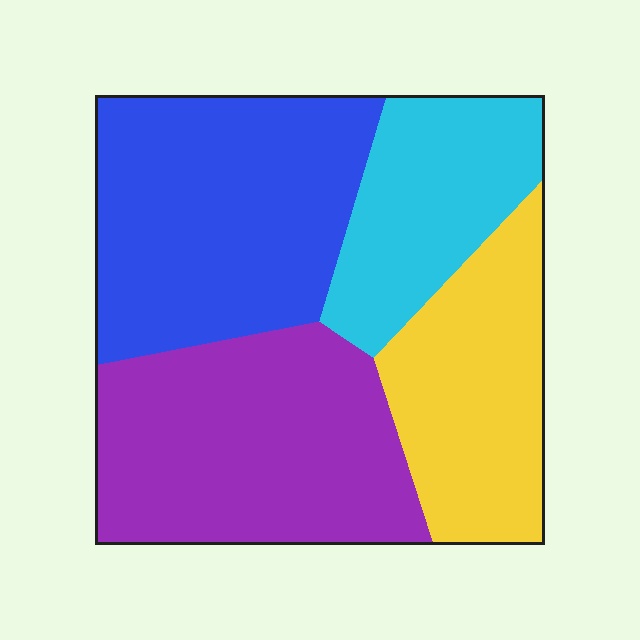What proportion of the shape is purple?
Purple covers 31% of the shape.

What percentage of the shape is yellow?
Yellow takes up about one fifth (1/5) of the shape.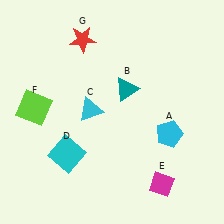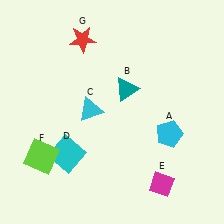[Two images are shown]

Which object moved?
The lime square (F) moved down.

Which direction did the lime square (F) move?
The lime square (F) moved down.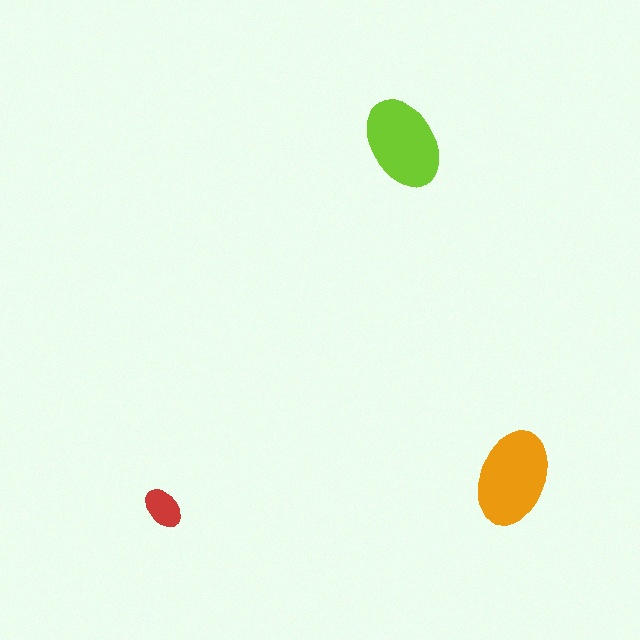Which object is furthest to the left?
The red ellipse is leftmost.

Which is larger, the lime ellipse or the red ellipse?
The lime one.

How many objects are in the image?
There are 3 objects in the image.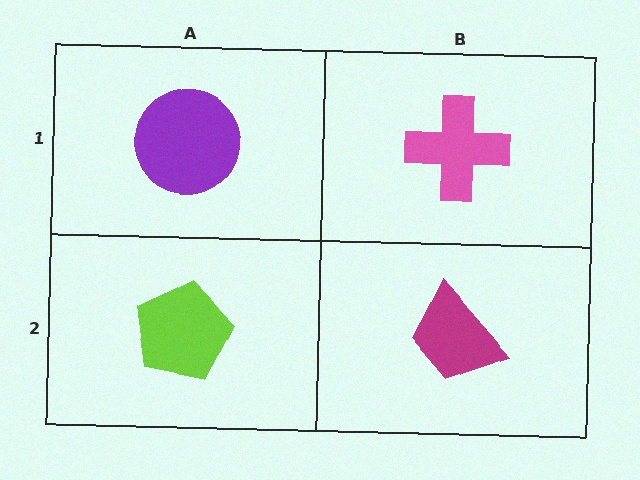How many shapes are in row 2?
2 shapes.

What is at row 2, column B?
A magenta trapezoid.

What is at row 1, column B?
A pink cross.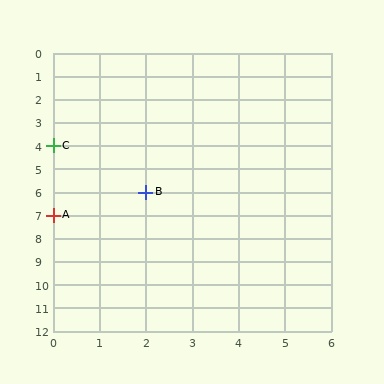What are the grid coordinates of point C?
Point C is at grid coordinates (0, 4).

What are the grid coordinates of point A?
Point A is at grid coordinates (0, 7).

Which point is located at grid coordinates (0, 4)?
Point C is at (0, 4).